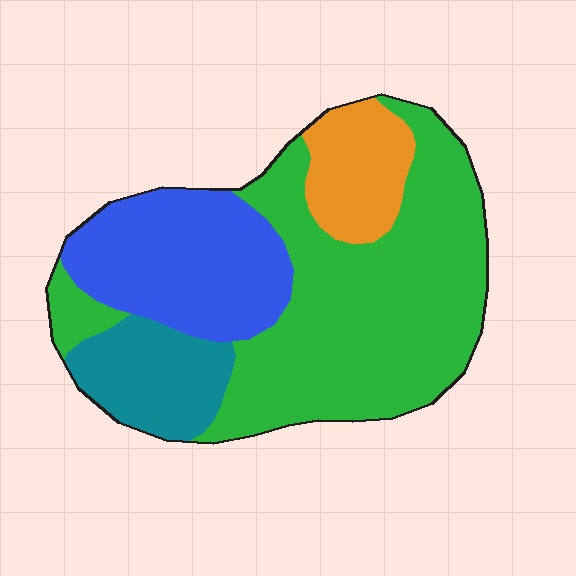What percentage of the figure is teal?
Teal covers about 15% of the figure.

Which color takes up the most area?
Green, at roughly 50%.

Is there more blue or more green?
Green.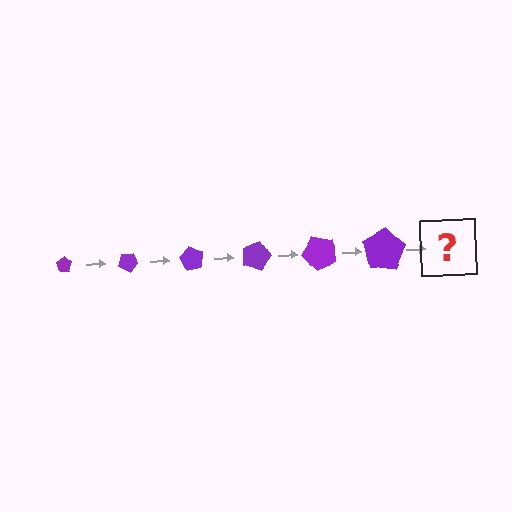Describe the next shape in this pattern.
It should be a pentagon, larger than the previous one and rotated 180 degrees from the start.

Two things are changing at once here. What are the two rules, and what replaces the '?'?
The two rules are that the pentagon grows larger each step and it rotates 30 degrees each step. The '?' should be a pentagon, larger than the previous one and rotated 180 degrees from the start.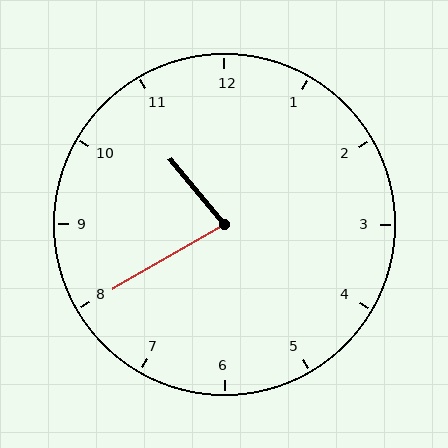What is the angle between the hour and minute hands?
Approximately 80 degrees.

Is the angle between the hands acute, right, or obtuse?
It is acute.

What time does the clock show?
10:40.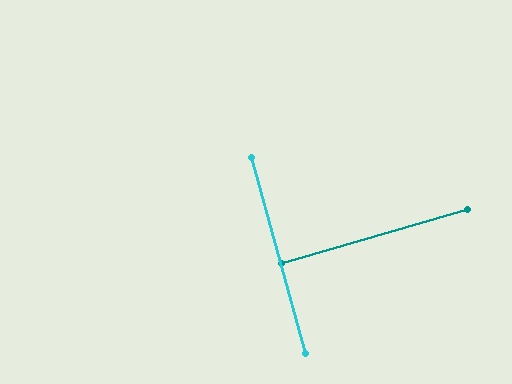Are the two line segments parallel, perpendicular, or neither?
Perpendicular — they meet at approximately 90°.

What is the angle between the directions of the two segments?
Approximately 90 degrees.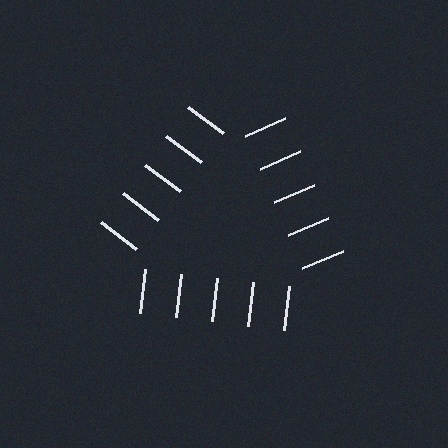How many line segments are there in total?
15 — 5 along each of the 3 edges.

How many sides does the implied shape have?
3 sides — the line-ends trace a triangle.